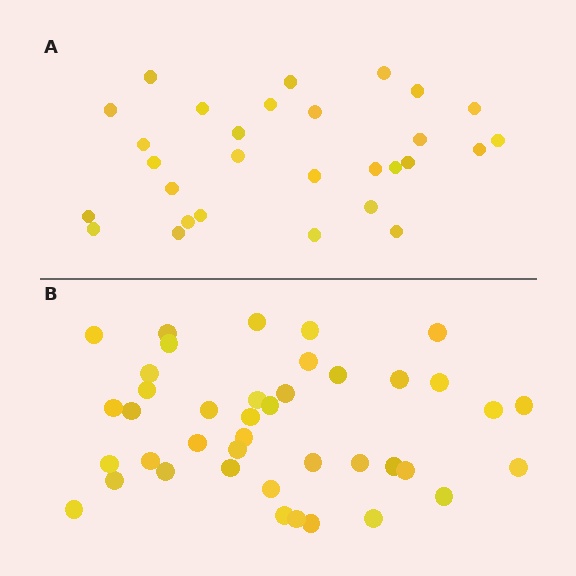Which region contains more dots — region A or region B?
Region B (the bottom region) has more dots.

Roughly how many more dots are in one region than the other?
Region B has roughly 12 or so more dots than region A.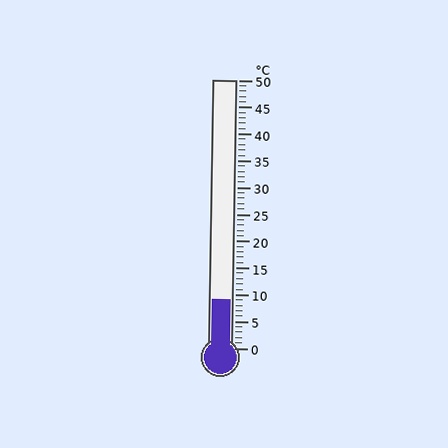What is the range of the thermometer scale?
The thermometer scale ranges from 0°C to 50°C.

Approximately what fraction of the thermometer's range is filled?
The thermometer is filled to approximately 20% of its range.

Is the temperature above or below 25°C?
The temperature is below 25°C.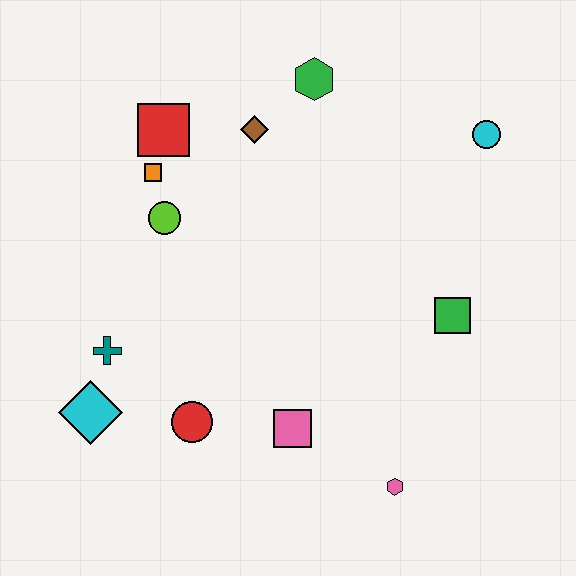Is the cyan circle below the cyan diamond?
No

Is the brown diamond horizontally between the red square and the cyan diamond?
No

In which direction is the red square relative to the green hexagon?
The red square is to the left of the green hexagon.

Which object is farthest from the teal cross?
The cyan circle is farthest from the teal cross.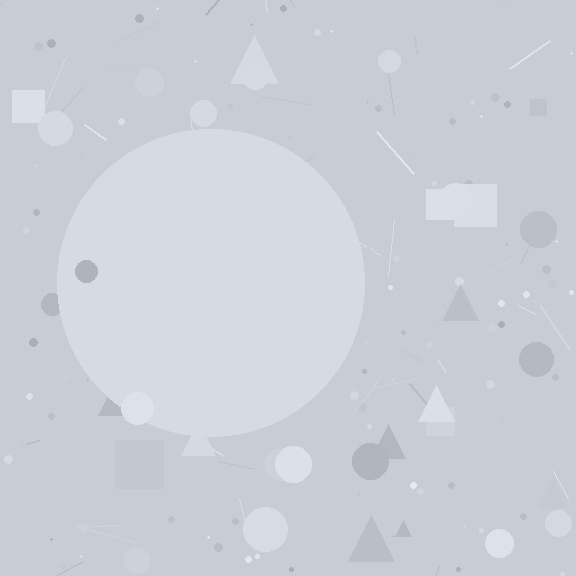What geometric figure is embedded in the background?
A circle is embedded in the background.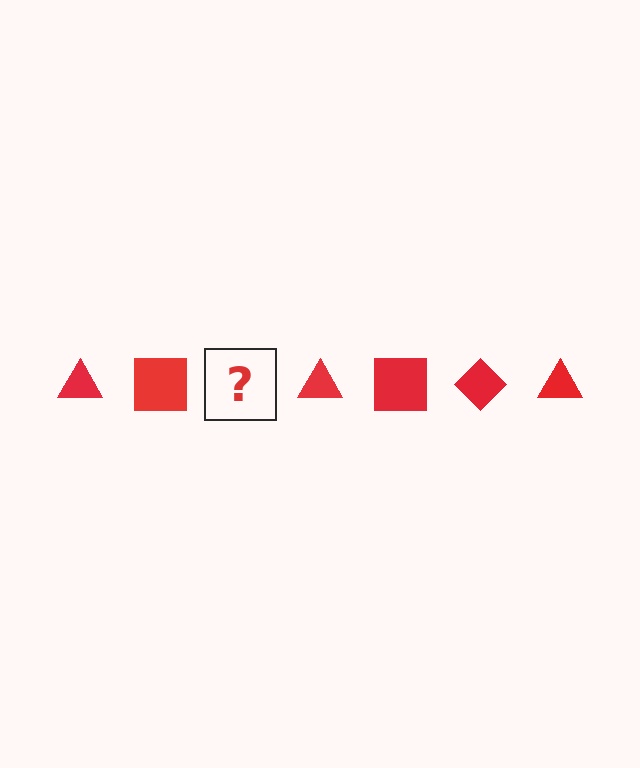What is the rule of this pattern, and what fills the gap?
The rule is that the pattern cycles through triangle, square, diamond shapes in red. The gap should be filled with a red diamond.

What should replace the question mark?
The question mark should be replaced with a red diamond.